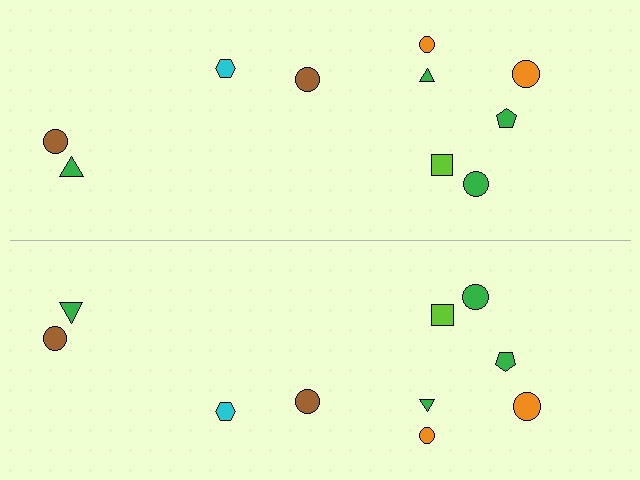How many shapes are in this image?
There are 20 shapes in this image.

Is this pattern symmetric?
Yes, this pattern has bilateral (reflection) symmetry.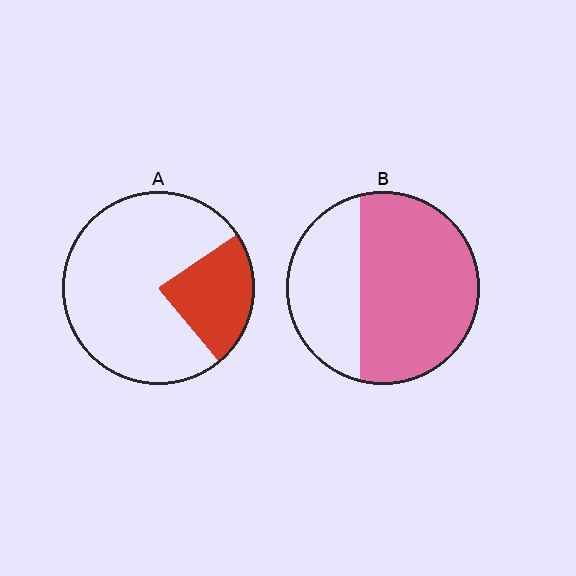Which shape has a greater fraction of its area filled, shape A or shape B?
Shape B.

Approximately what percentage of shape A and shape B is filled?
A is approximately 25% and B is approximately 65%.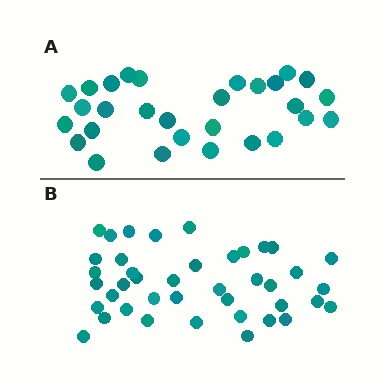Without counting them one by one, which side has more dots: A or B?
Region B (the bottom region) has more dots.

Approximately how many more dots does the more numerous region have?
Region B has roughly 12 or so more dots than region A.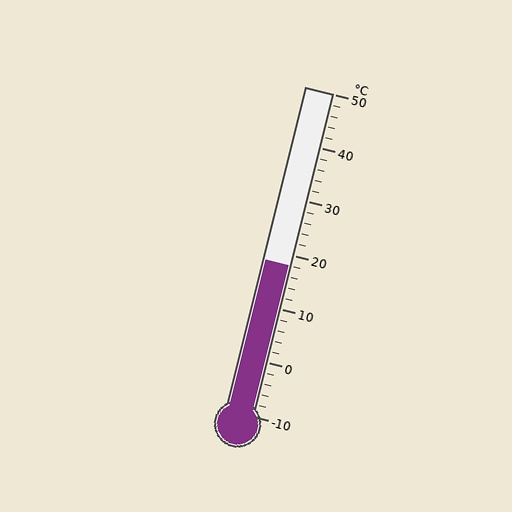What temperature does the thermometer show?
The thermometer shows approximately 18°C.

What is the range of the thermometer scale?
The thermometer scale ranges from -10°C to 50°C.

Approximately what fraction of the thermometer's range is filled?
The thermometer is filled to approximately 45% of its range.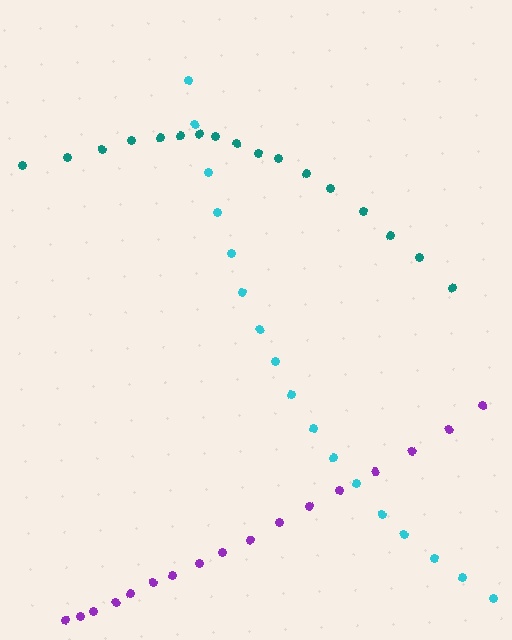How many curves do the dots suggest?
There are 3 distinct paths.